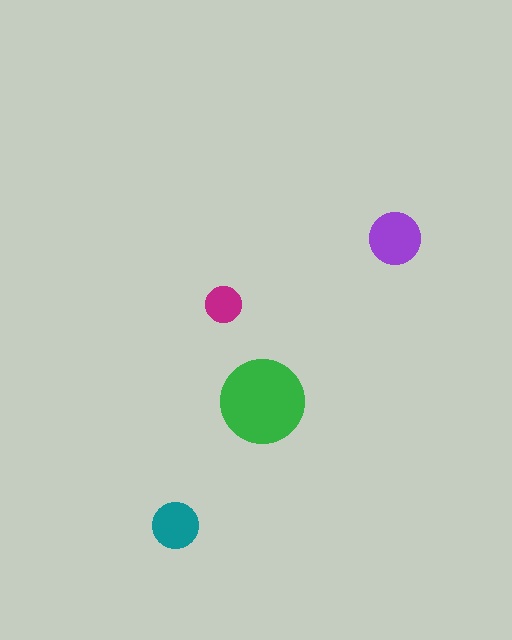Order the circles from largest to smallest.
the green one, the purple one, the teal one, the magenta one.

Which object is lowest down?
The teal circle is bottommost.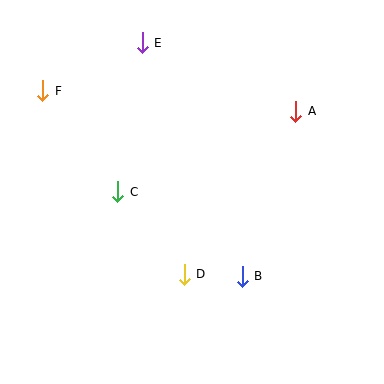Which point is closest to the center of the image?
Point C at (118, 192) is closest to the center.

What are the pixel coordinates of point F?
Point F is at (43, 91).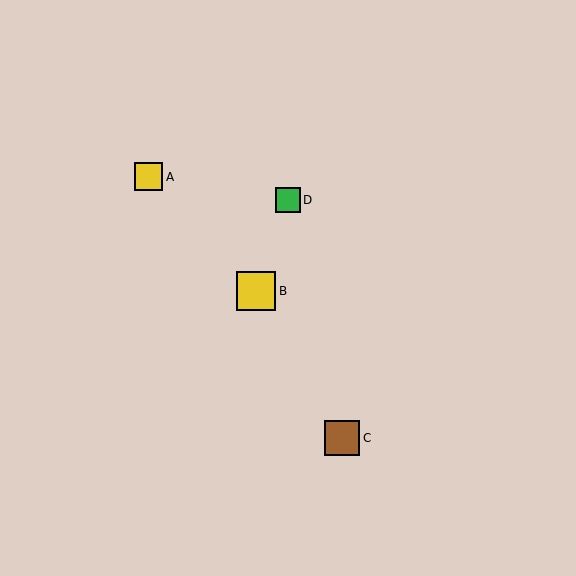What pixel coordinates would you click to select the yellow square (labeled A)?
Click at (149, 177) to select the yellow square A.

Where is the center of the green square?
The center of the green square is at (288, 200).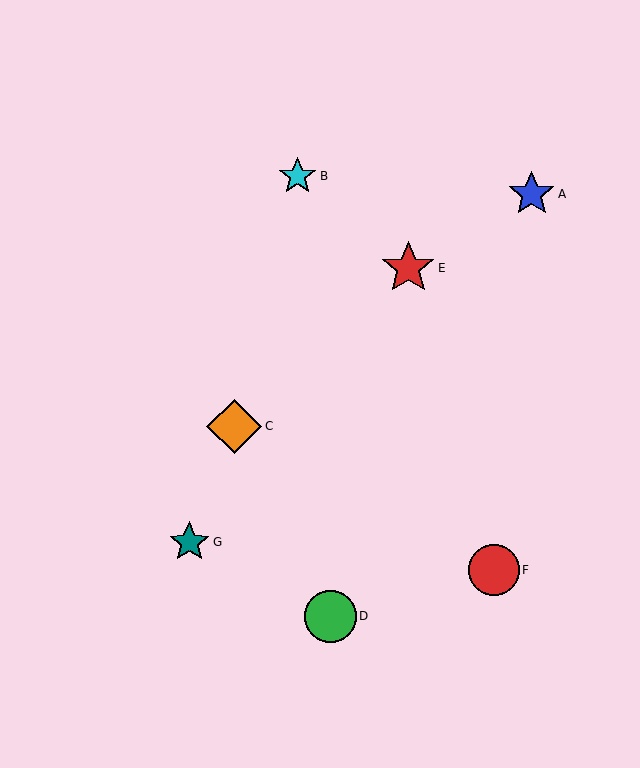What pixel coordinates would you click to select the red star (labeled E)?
Click at (408, 268) to select the red star E.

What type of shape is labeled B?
Shape B is a cyan star.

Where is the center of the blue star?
The center of the blue star is at (532, 194).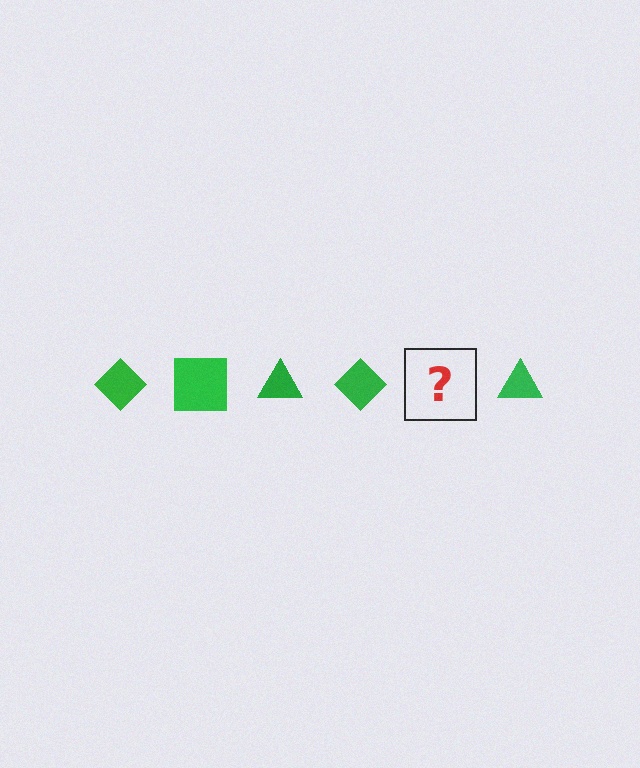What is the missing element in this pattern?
The missing element is a green square.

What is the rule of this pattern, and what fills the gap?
The rule is that the pattern cycles through diamond, square, triangle shapes in green. The gap should be filled with a green square.